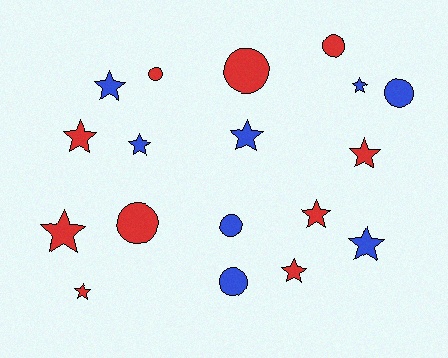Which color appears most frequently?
Red, with 10 objects.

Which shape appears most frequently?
Star, with 11 objects.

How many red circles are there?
There are 4 red circles.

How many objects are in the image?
There are 18 objects.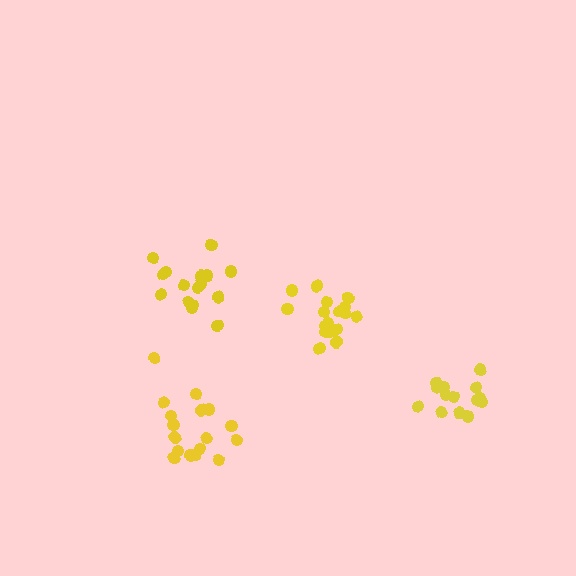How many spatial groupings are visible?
There are 4 spatial groupings.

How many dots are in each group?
Group 1: 17 dots, Group 2: 18 dots, Group 3: 17 dots, Group 4: 14 dots (66 total).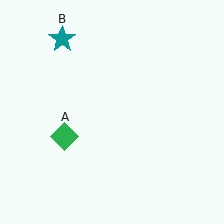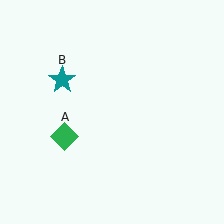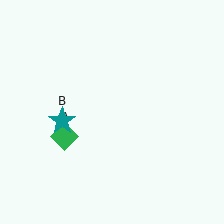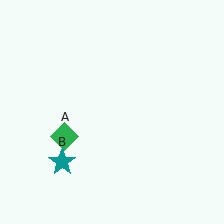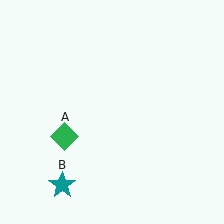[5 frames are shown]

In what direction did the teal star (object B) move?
The teal star (object B) moved down.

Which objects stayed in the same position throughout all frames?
Green diamond (object A) remained stationary.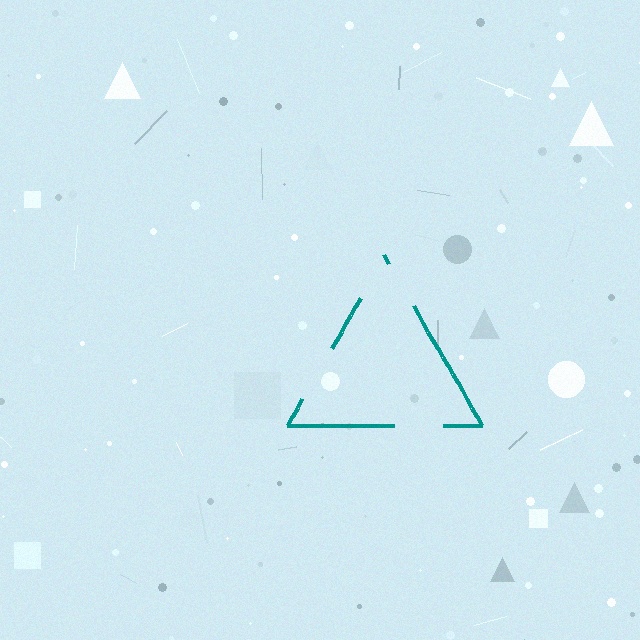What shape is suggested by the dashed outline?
The dashed outline suggests a triangle.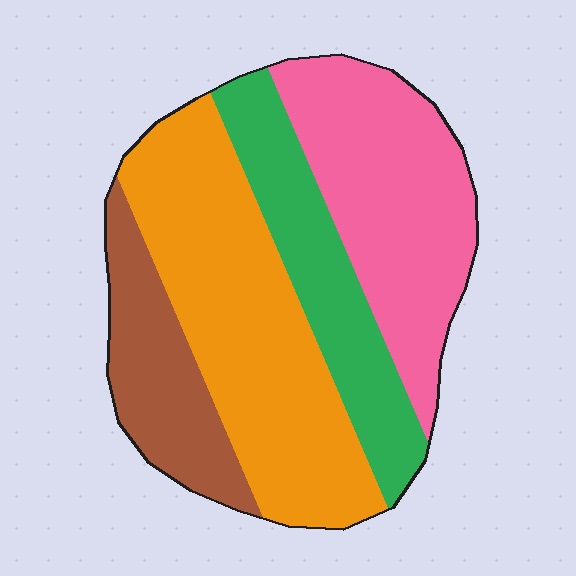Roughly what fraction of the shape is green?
Green takes up about one fifth (1/5) of the shape.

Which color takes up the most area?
Orange, at roughly 35%.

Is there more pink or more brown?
Pink.